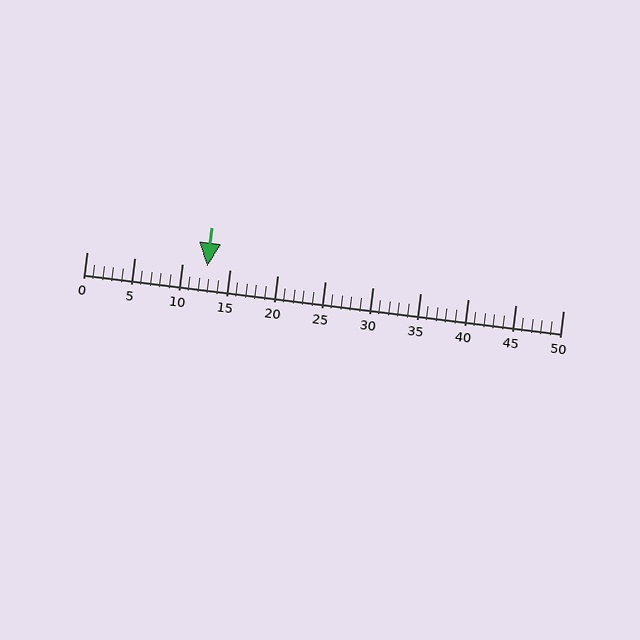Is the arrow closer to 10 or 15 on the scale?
The arrow is closer to 15.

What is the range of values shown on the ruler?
The ruler shows values from 0 to 50.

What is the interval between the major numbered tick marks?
The major tick marks are spaced 5 units apart.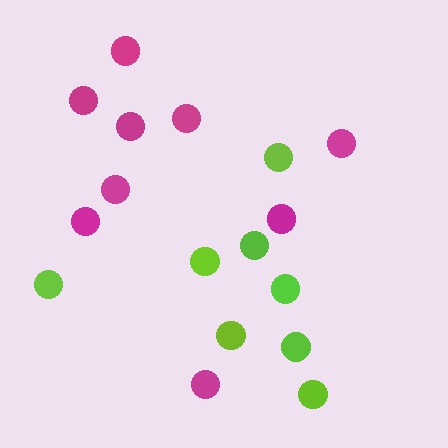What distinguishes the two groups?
There are 2 groups: one group of magenta circles (9) and one group of lime circles (8).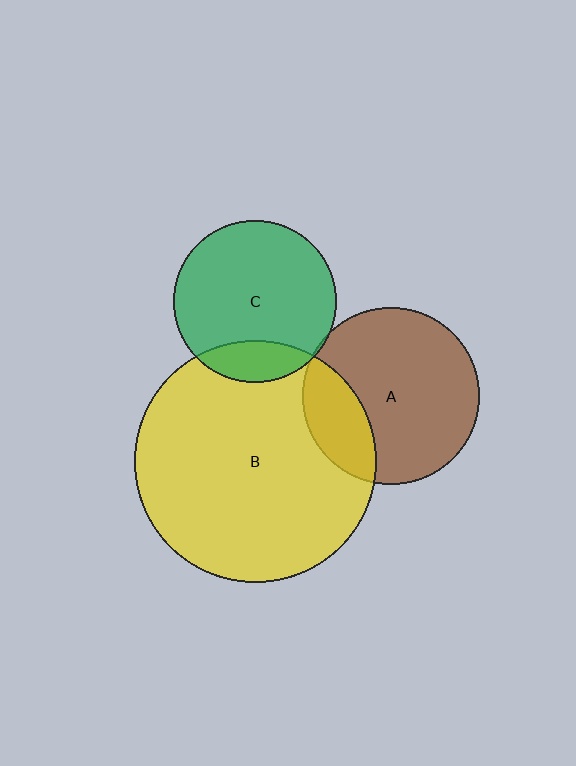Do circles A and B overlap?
Yes.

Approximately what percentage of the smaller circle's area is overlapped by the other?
Approximately 25%.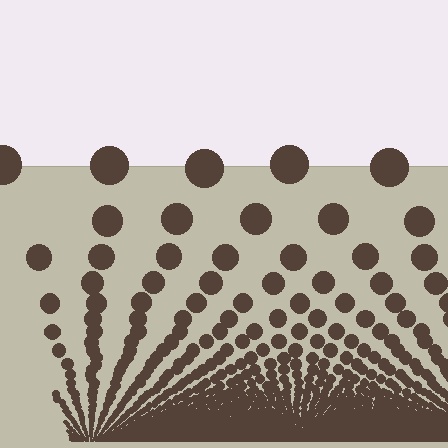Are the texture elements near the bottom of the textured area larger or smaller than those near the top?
Smaller. The gradient is inverted — elements near the bottom are smaller and denser.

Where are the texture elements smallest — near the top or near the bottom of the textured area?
Near the bottom.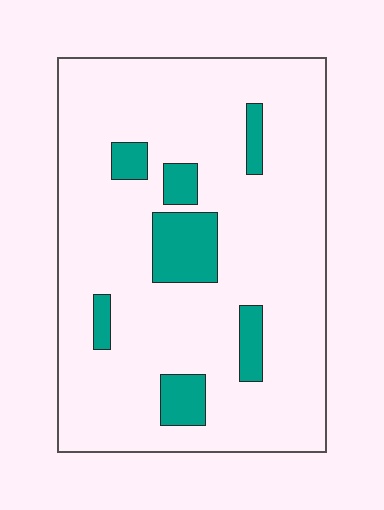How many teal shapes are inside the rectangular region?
7.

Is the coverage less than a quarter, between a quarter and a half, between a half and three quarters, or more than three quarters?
Less than a quarter.